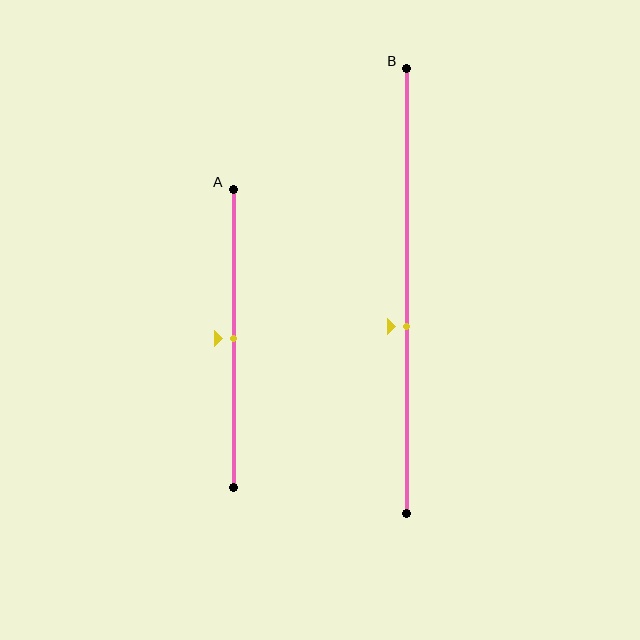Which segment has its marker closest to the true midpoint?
Segment A has its marker closest to the true midpoint.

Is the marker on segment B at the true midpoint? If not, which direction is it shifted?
No, the marker on segment B is shifted downward by about 8% of the segment length.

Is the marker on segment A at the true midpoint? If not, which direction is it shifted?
Yes, the marker on segment A is at the true midpoint.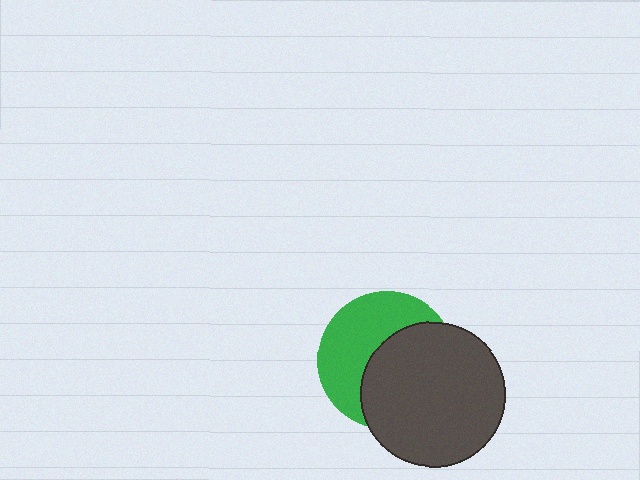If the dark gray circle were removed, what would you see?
You would see the complete green circle.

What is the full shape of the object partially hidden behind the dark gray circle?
The partially hidden object is a green circle.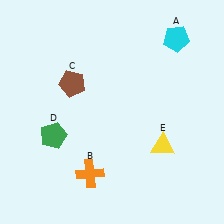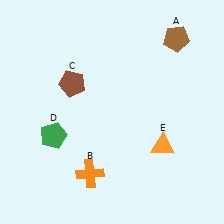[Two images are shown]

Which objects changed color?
A changed from cyan to brown. E changed from yellow to orange.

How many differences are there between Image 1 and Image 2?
There are 2 differences between the two images.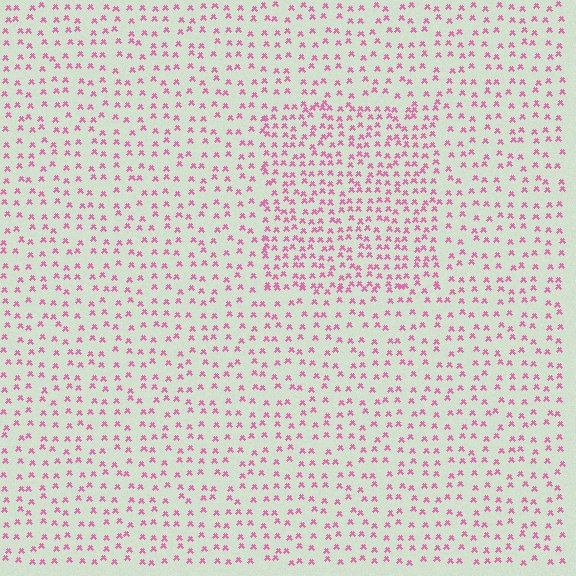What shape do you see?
I see a rectangle.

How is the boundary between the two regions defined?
The boundary is defined by a change in element density (approximately 1.7x ratio). All elements are the same color, size, and shape.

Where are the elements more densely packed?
The elements are more densely packed inside the rectangle boundary.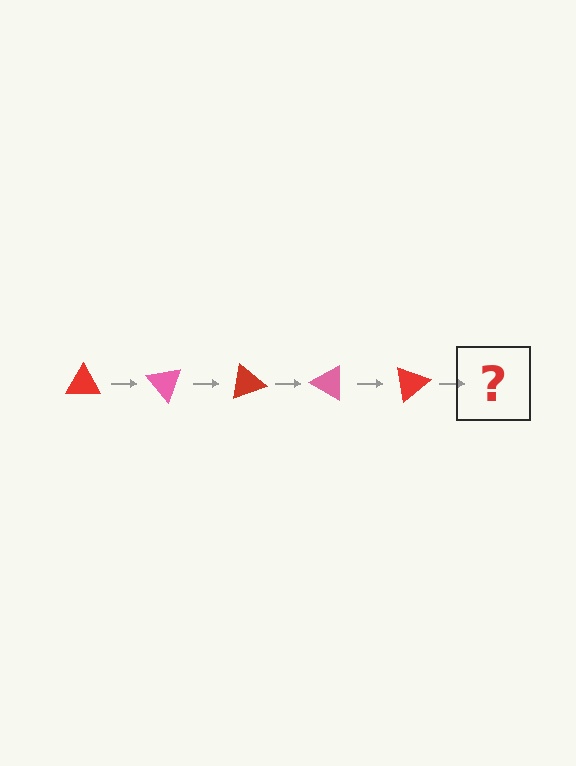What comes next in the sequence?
The next element should be a pink triangle, rotated 250 degrees from the start.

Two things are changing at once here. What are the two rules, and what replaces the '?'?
The two rules are that it rotates 50 degrees each step and the color cycles through red and pink. The '?' should be a pink triangle, rotated 250 degrees from the start.